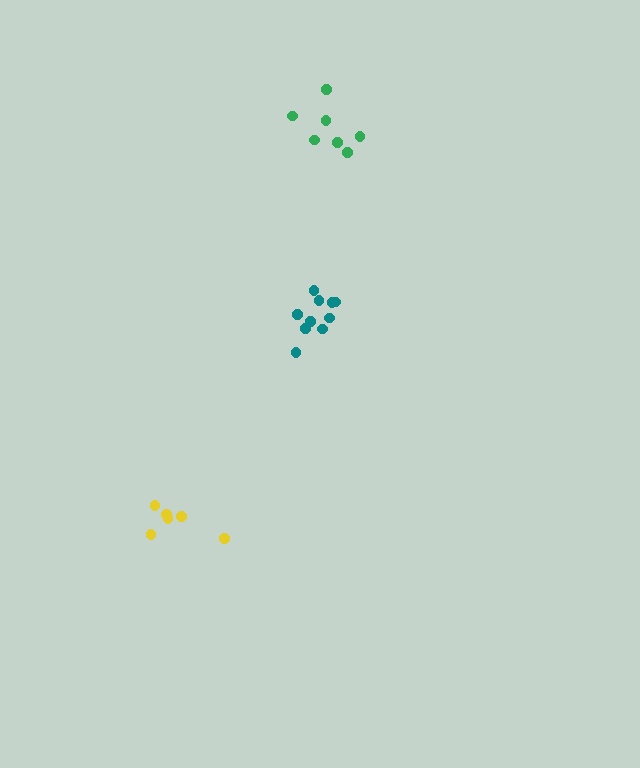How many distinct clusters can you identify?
There are 3 distinct clusters.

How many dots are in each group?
Group 1: 10 dots, Group 2: 6 dots, Group 3: 7 dots (23 total).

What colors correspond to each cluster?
The clusters are colored: teal, yellow, green.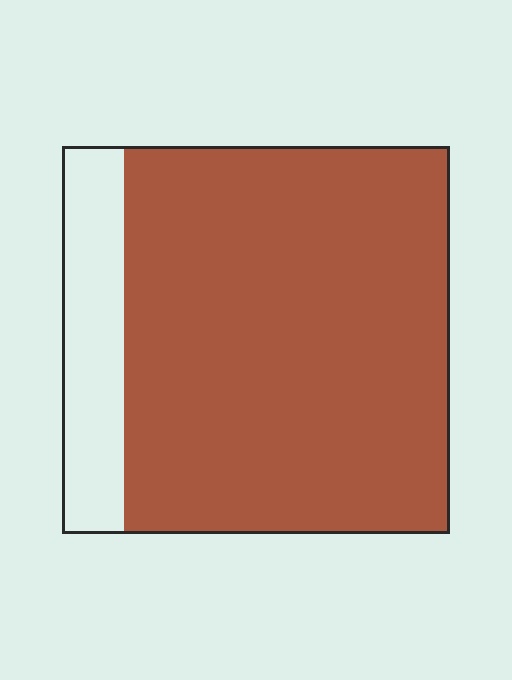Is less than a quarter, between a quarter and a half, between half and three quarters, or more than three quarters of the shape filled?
More than three quarters.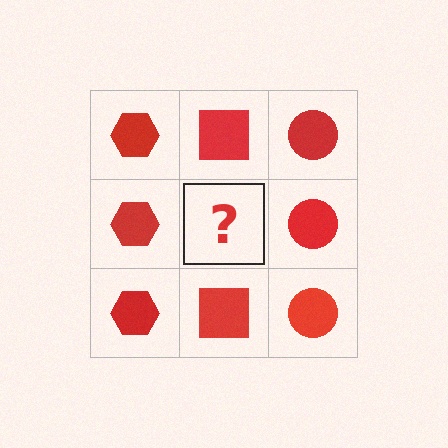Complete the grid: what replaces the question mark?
The question mark should be replaced with a red square.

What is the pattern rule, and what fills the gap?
The rule is that each column has a consistent shape. The gap should be filled with a red square.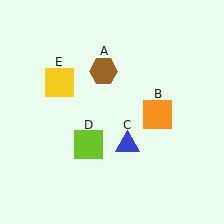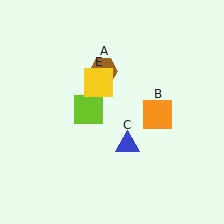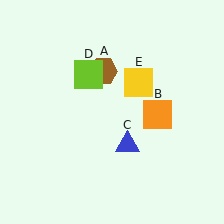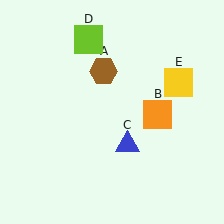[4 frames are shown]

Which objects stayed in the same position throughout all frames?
Brown hexagon (object A) and orange square (object B) and blue triangle (object C) remained stationary.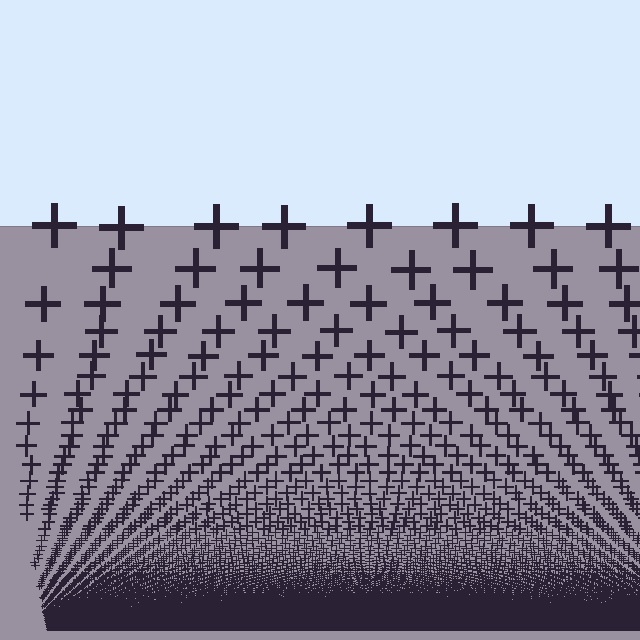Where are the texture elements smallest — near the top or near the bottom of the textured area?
Near the bottom.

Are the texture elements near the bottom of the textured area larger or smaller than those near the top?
Smaller. The gradient is inverted — elements near the bottom are smaller and denser.